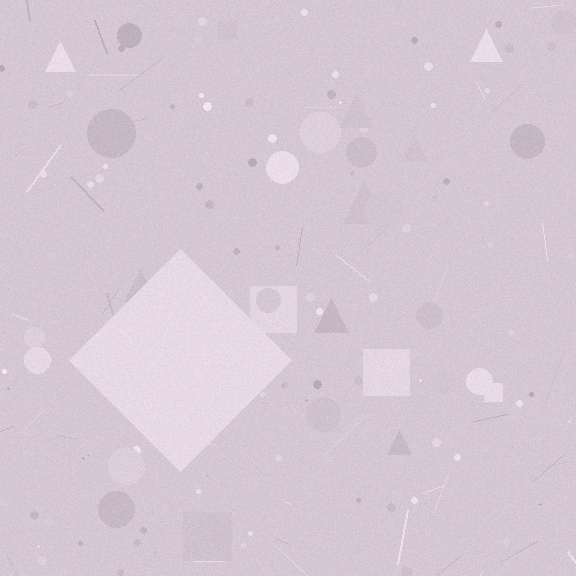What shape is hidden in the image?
A diamond is hidden in the image.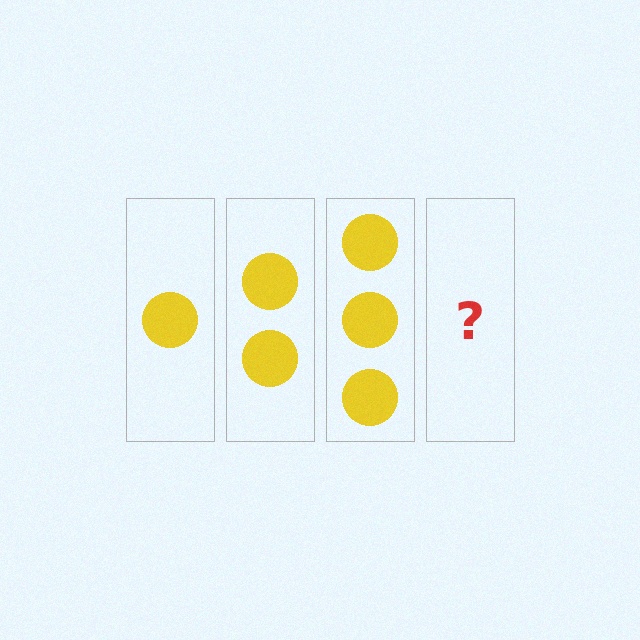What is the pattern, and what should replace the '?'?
The pattern is that each step adds one more circle. The '?' should be 4 circles.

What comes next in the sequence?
The next element should be 4 circles.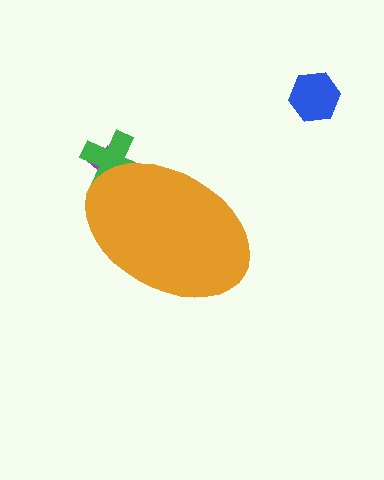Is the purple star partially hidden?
Yes, the purple star is partially hidden behind the orange ellipse.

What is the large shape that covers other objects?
An orange ellipse.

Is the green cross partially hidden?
Yes, the green cross is partially hidden behind the orange ellipse.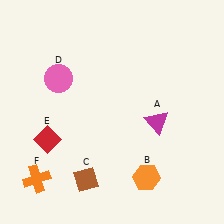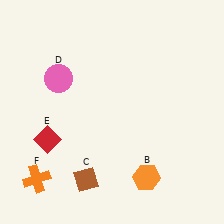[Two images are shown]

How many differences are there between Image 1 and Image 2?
There is 1 difference between the two images.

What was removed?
The magenta triangle (A) was removed in Image 2.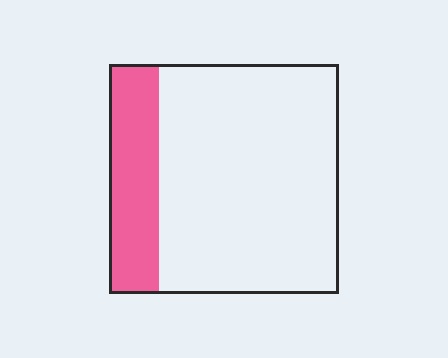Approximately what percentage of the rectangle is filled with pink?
Approximately 20%.